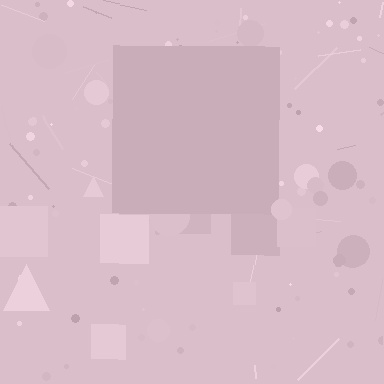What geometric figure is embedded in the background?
A square is embedded in the background.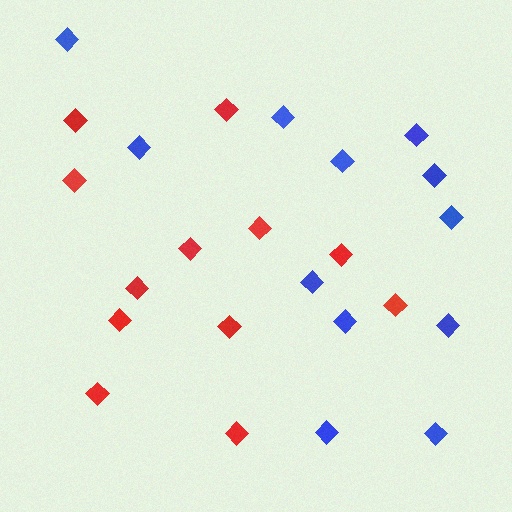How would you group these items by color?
There are 2 groups: one group of red diamonds (12) and one group of blue diamonds (12).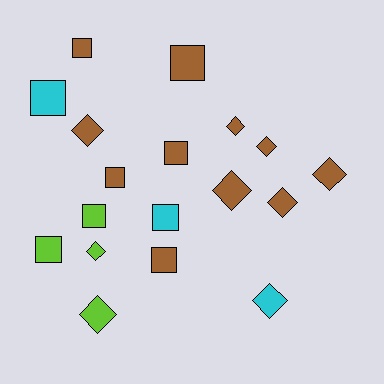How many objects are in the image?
There are 18 objects.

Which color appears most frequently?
Brown, with 11 objects.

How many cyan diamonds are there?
There is 1 cyan diamond.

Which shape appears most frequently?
Square, with 9 objects.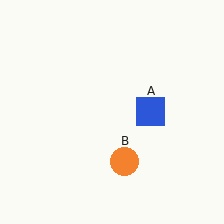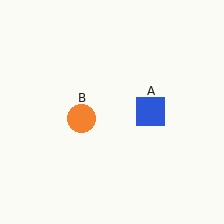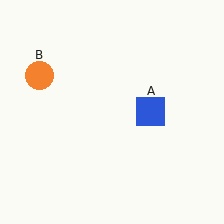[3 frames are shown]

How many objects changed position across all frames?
1 object changed position: orange circle (object B).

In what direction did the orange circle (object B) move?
The orange circle (object B) moved up and to the left.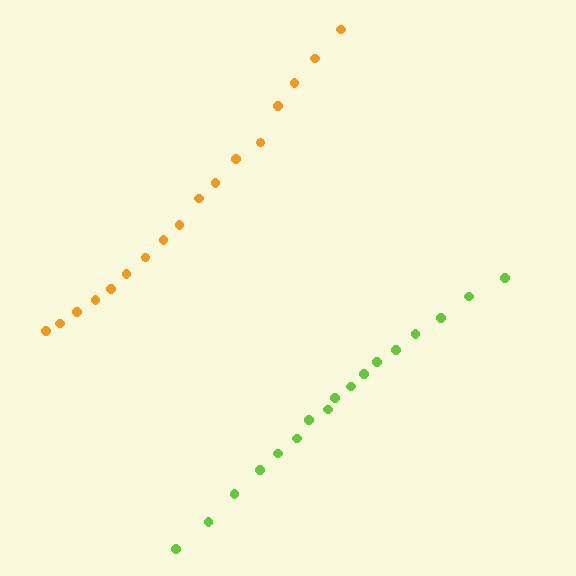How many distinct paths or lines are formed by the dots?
There are 2 distinct paths.